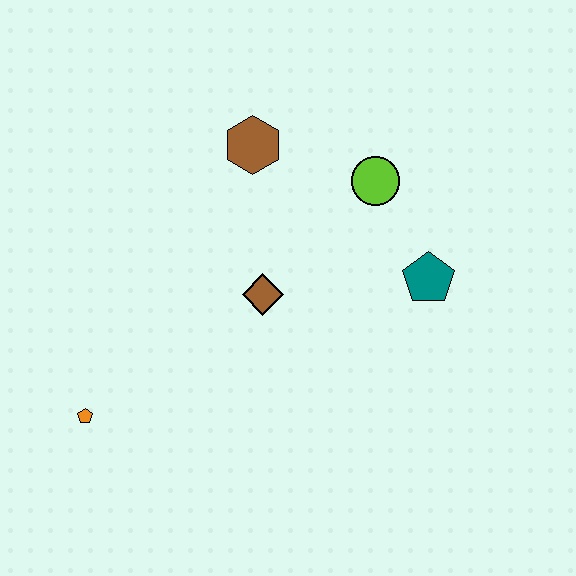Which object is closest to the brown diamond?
The brown hexagon is closest to the brown diamond.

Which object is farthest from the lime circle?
The orange pentagon is farthest from the lime circle.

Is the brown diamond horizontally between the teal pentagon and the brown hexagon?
Yes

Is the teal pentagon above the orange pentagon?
Yes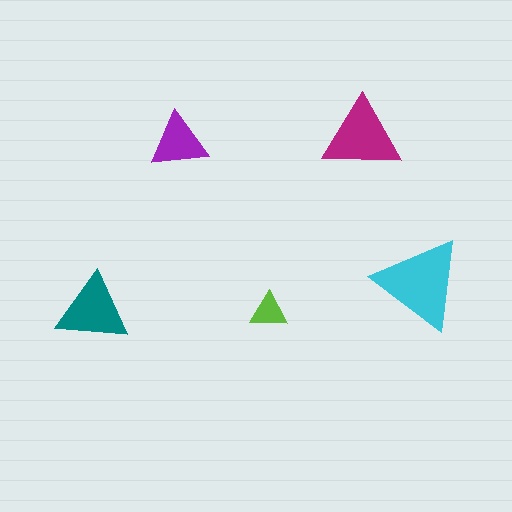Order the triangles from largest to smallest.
the cyan one, the magenta one, the teal one, the purple one, the lime one.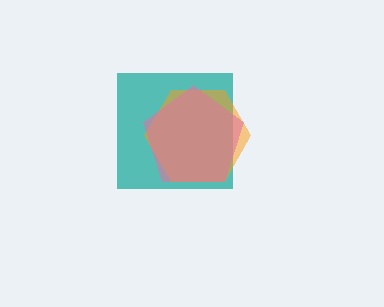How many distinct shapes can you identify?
There are 3 distinct shapes: a teal square, an orange hexagon, a pink pentagon.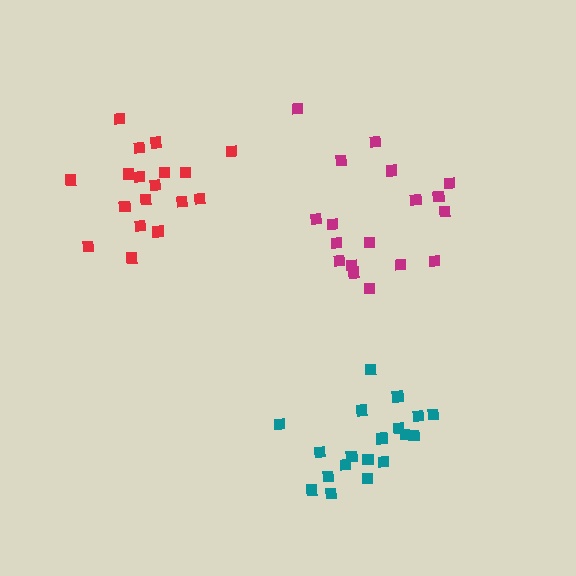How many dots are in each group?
Group 1: 18 dots, Group 2: 18 dots, Group 3: 19 dots (55 total).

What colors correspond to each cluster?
The clusters are colored: magenta, red, teal.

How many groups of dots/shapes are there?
There are 3 groups.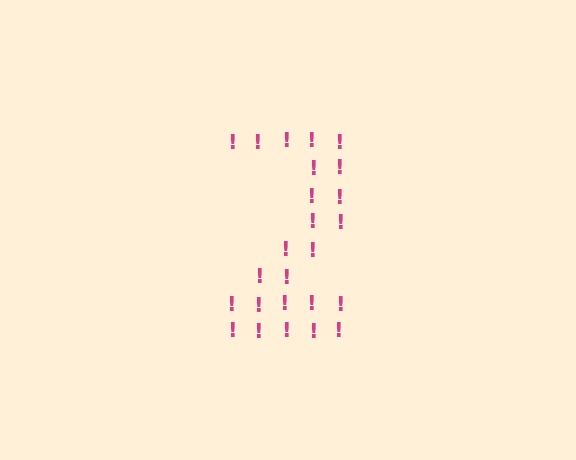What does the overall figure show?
The overall figure shows the digit 2.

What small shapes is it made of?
It is made of small exclamation marks.